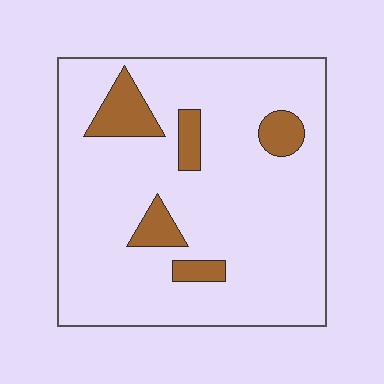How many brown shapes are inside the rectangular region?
5.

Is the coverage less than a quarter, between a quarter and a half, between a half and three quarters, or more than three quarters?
Less than a quarter.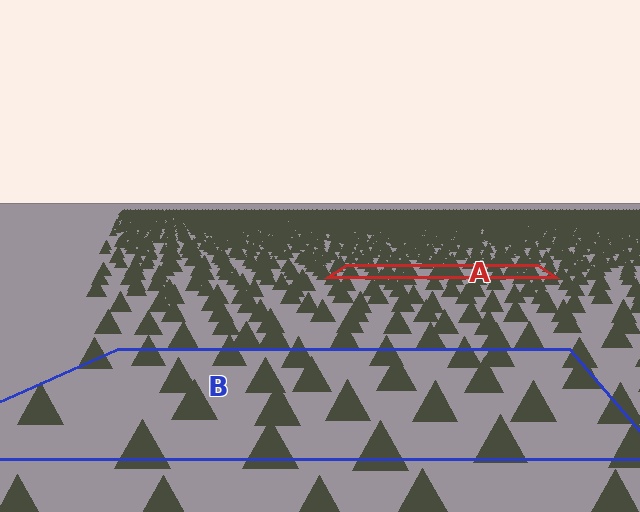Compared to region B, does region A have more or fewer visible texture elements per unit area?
Region A has more texture elements per unit area — they are packed more densely because it is farther away.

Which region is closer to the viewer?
Region B is closer. The texture elements there are larger and more spread out.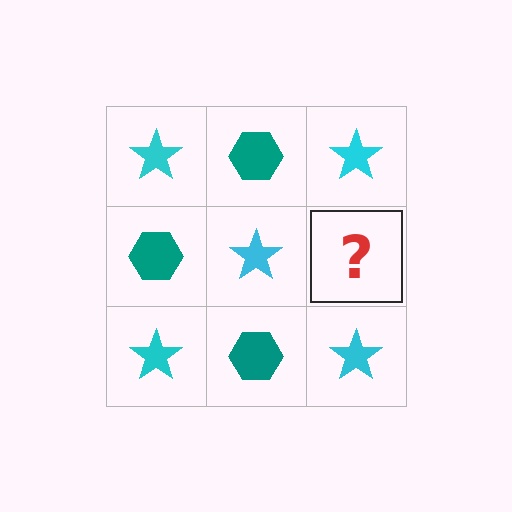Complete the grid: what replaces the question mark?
The question mark should be replaced with a teal hexagon.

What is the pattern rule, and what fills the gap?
The rule is that it alternates cyan star and teal hexagon in a checkerboard pattern. The gap should be filled with a teal hexagon.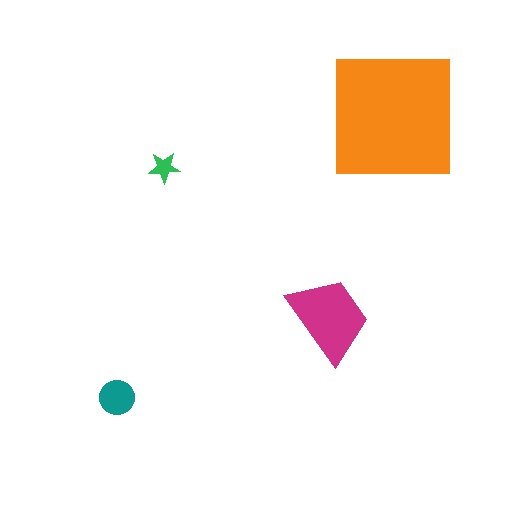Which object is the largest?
The orange square.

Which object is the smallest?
The green star.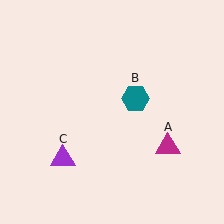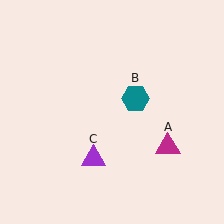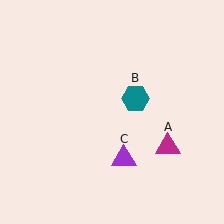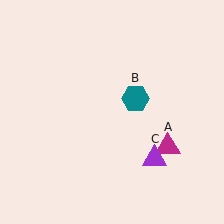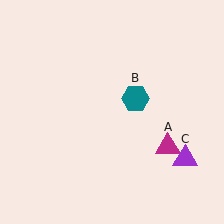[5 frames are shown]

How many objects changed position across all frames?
1 object changed position: purple triangle (object C).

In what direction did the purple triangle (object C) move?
The purple triangle (object C) moved right.